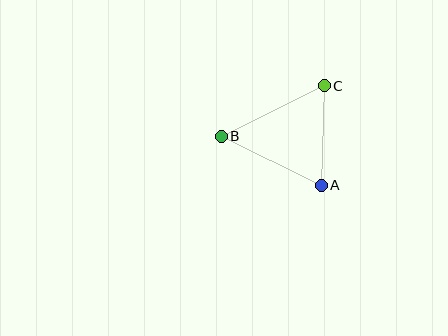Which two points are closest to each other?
Points A and C are closest to each other.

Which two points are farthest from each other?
Points B and C are farthest from each other.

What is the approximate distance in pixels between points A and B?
The distance between A and B is approximately 111 pixels.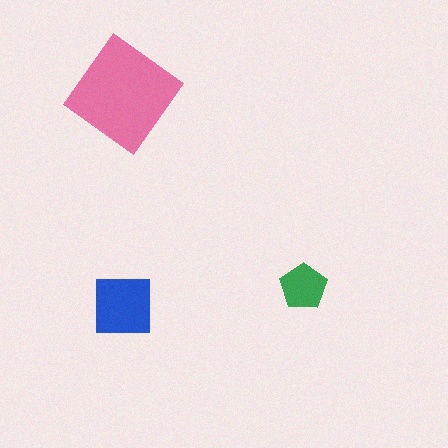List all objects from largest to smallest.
The pink diamond, the blue square, the green pentagon.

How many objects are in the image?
There are 3 objects in the image.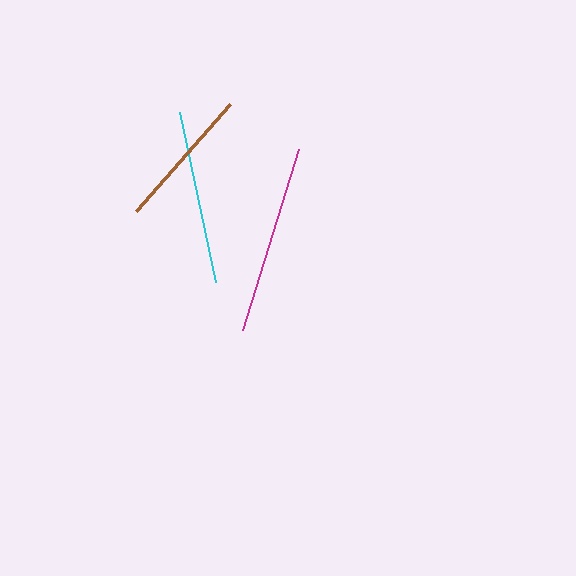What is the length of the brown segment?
The brown segment is approximately 143 pixels long.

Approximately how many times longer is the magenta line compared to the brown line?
The magenta line is approximately 1.3 times the length of the brown line.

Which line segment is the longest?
The magenta line is the longest at approximately 189 pixels.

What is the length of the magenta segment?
The magenta segment is approximately 189 pixels long.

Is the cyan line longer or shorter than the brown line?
The cyan line is longer than the brown line.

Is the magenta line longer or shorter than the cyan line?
The magenta line is longer than the cyan line.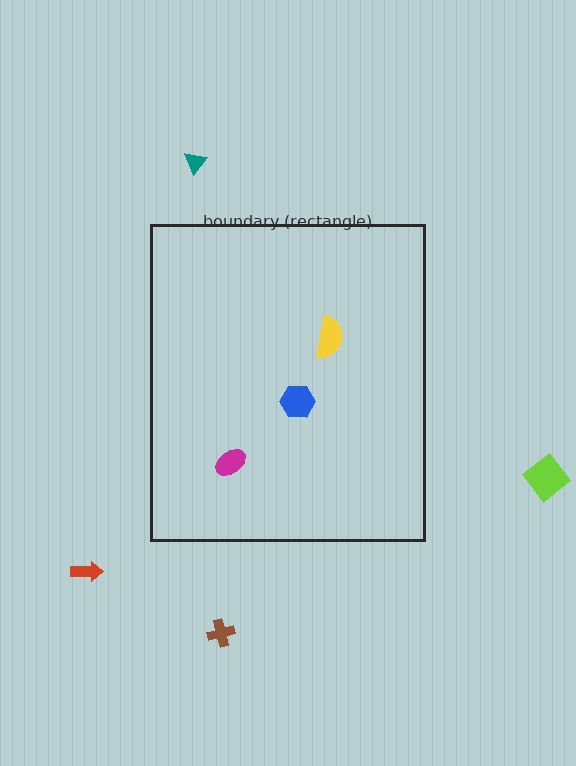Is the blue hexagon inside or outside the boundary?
Inside.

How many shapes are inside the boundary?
3 inside, 4 outside.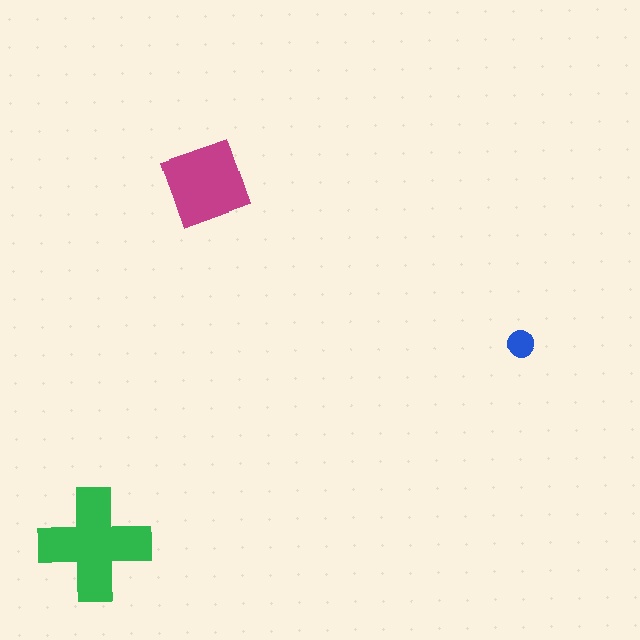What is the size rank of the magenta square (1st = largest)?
2nd.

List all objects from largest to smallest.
The green cross, the magenta square, the blue circle.